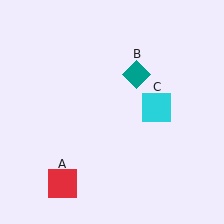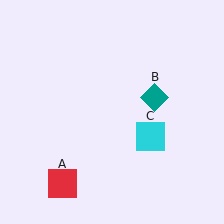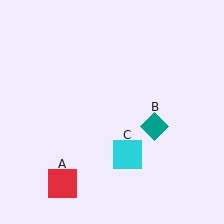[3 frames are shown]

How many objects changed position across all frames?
2 objects changed position: teal diamond (object B), cyan square (object C).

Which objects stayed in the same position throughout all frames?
Red square (object A) remained stationary.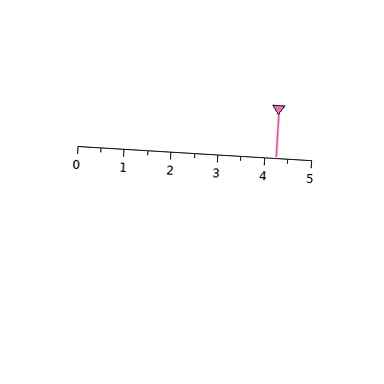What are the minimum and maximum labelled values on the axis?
The axis runs from 0 to 5.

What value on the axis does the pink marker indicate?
The marker indicates approximately 4.2.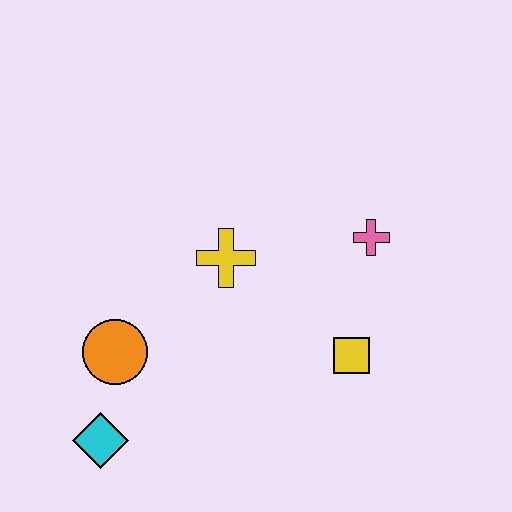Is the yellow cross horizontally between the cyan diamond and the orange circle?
No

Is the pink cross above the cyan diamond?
Yes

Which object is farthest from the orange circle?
The pink cross is farthest from the orange circle.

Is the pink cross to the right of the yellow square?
Yes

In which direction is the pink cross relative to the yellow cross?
The pink cross is to the right of the yellow cross.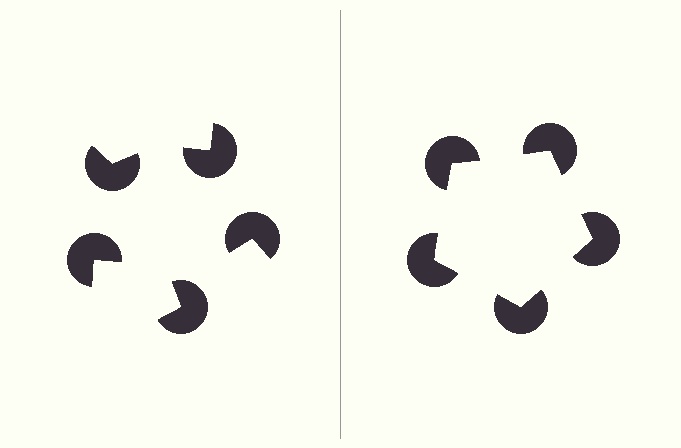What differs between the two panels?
The pac-man discs are positioned identically on both sides; only the wedge orientations differ. On the right they align to a pentagon; on the left they are misaligned.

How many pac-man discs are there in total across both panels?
10 — 5 on each side.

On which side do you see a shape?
An illusory pentagon appears on the right side. On the left side the wedge cuts are rotated, so no coherent shape forms.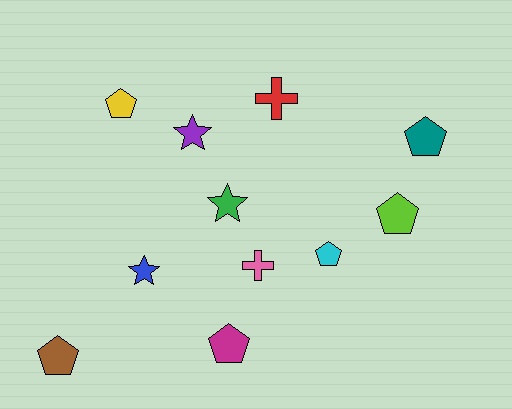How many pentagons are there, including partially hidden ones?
There are 6 pentagons.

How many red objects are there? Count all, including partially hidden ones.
There is 1 red object.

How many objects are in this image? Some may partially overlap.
There are 11 objects.